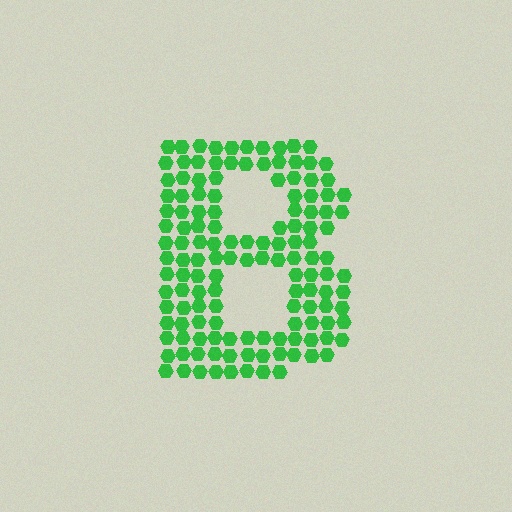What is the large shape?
The large shape is the letter B.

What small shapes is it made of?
It is made of small hexagons.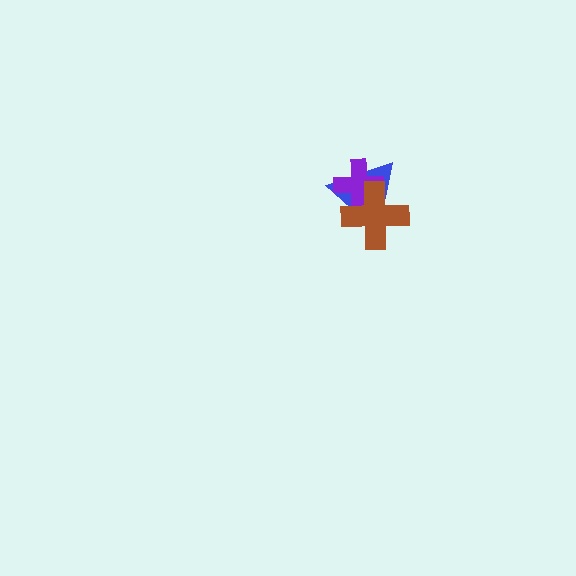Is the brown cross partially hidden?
No, no other shape covers it.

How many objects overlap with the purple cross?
2 objects overlap with the purple cross.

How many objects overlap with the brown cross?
2 objects overlap with the brown cross.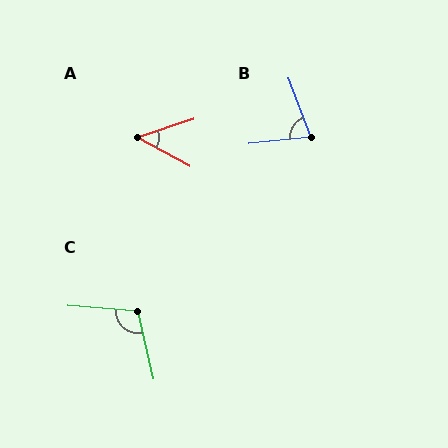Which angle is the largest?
C, at approximately 107 degrees.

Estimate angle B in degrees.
Approximately 76 degrees.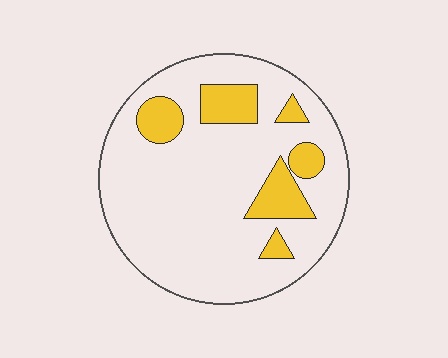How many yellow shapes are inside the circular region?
6.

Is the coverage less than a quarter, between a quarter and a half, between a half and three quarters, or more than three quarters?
Less than a quarter.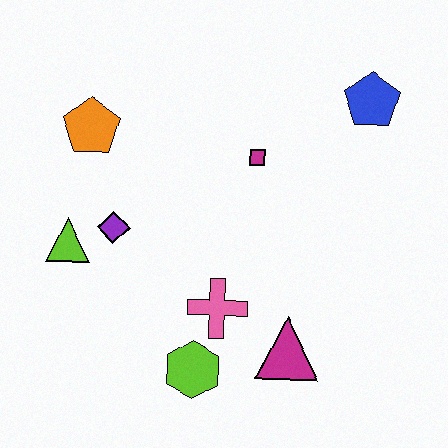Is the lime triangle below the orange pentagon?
Yes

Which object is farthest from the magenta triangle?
The orange pentagon is farthest from the magenta triangle.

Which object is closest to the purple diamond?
The lime triangle is closest to the purple diamond.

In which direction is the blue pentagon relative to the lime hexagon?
The blue pentagon is above the lime hexagon.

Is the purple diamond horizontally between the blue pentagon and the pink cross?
No